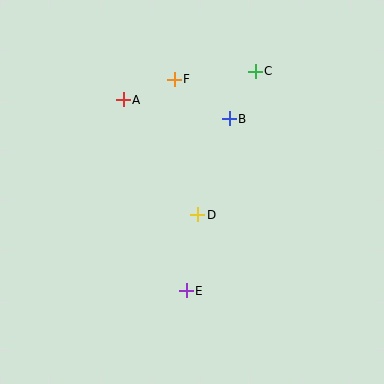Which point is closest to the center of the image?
Point D at (198, 215) is closest to the center.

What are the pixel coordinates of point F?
Point F is at (174, 79).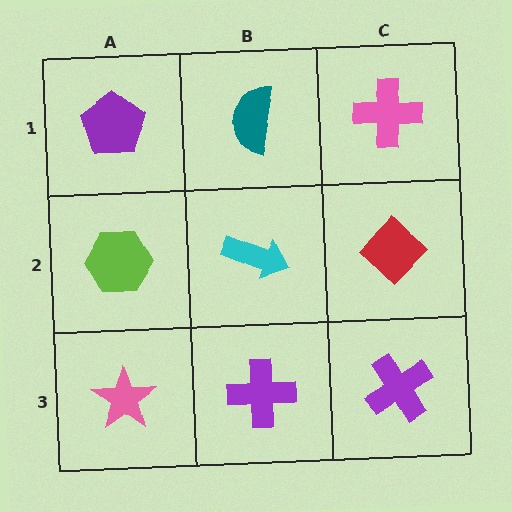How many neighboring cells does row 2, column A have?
3.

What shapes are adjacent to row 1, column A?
A lime hexagon (row 2, column A), a teal semicircle (row 1, column B).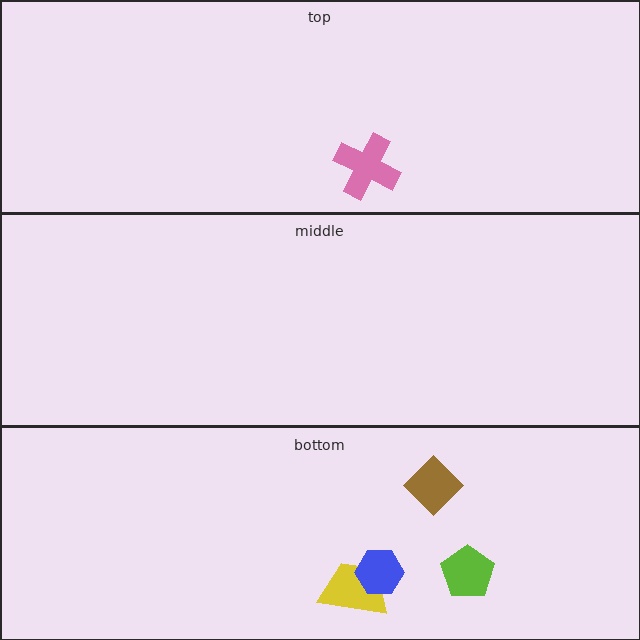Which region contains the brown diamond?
The bottom region.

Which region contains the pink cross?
The top region.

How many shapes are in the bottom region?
4.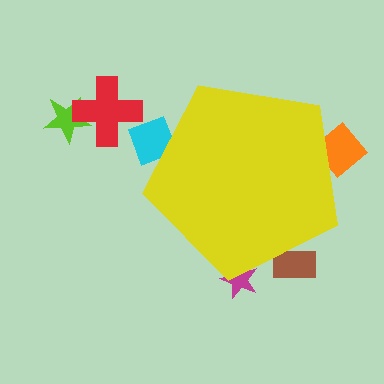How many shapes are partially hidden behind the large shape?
4 shapes are partially hidden.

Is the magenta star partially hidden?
Yes, the magenta star is partially hidden behind the yellow pentagon.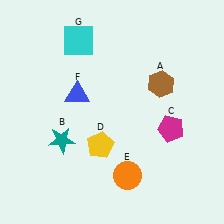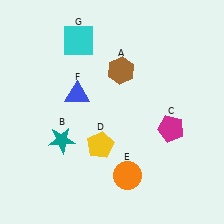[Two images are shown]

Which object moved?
The brown hexagon (A) moved left.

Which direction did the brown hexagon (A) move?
The brown hexagon (A) moved left.